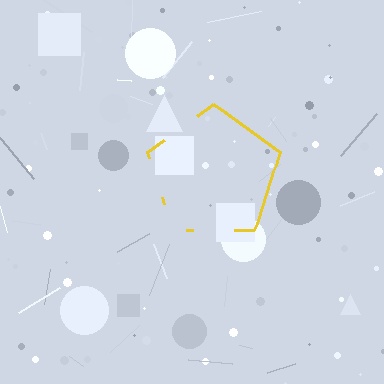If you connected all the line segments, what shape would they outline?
They would outline a pentagon.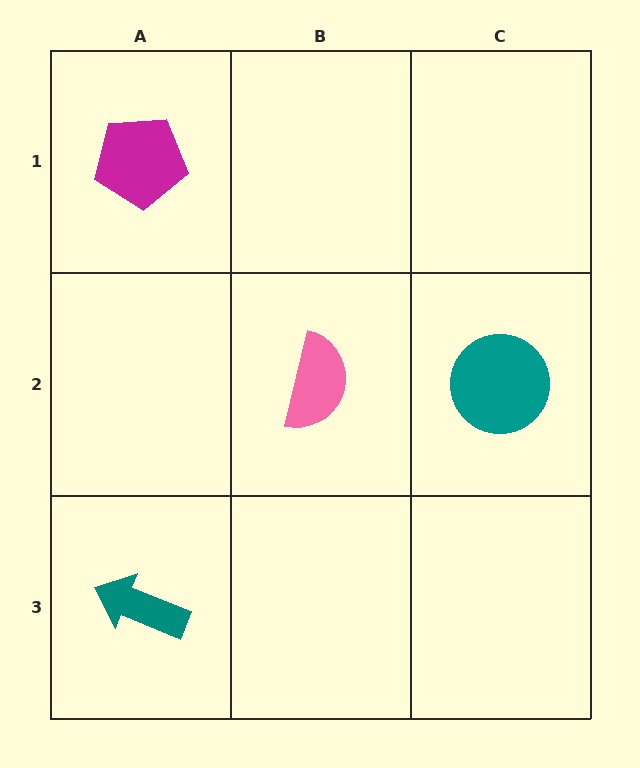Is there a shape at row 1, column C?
No, that cell is empty.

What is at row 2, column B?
A pink semicircle.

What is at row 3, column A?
A teal arrow.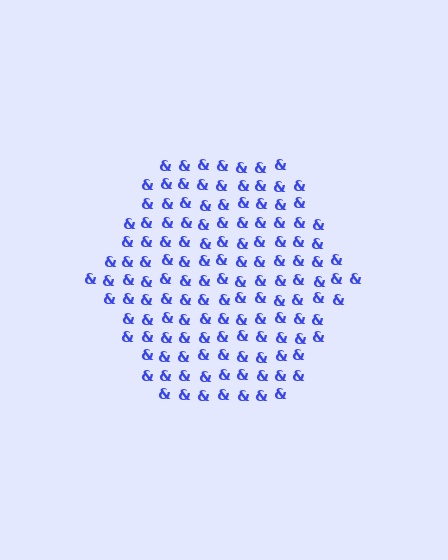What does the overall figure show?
The overall figure shows a hexagon.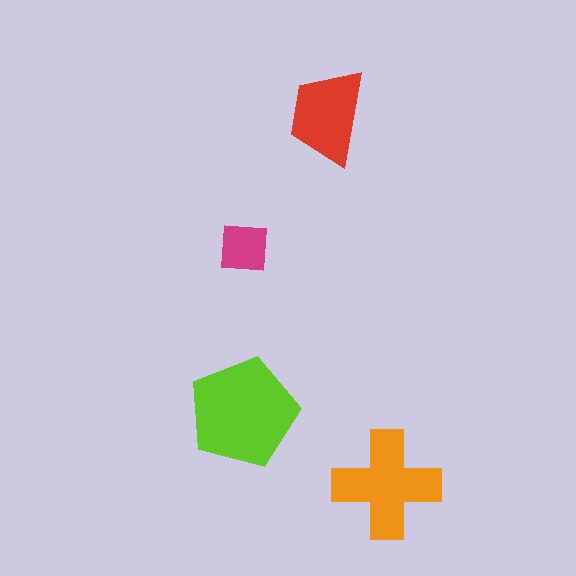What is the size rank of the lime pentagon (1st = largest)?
1st.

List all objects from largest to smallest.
The lime pentagon, the orange cross, the red trapezoid, the magenta square.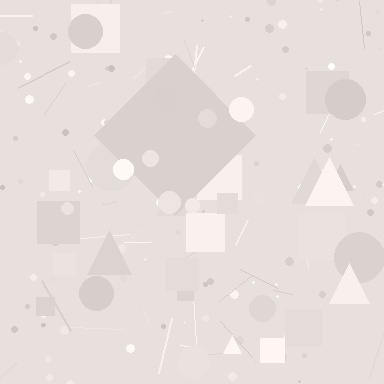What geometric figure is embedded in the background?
A diamond is embedded in the background.